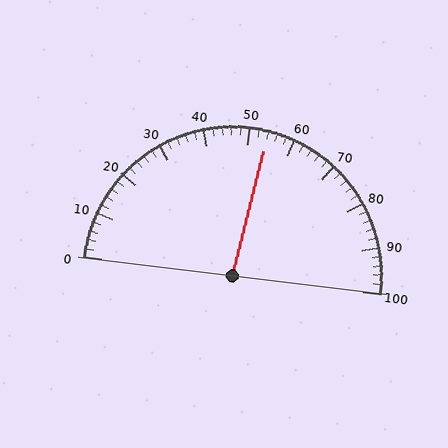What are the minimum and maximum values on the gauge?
The gauge ranges from 0 to 100.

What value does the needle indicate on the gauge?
The needle indicates approximately 54.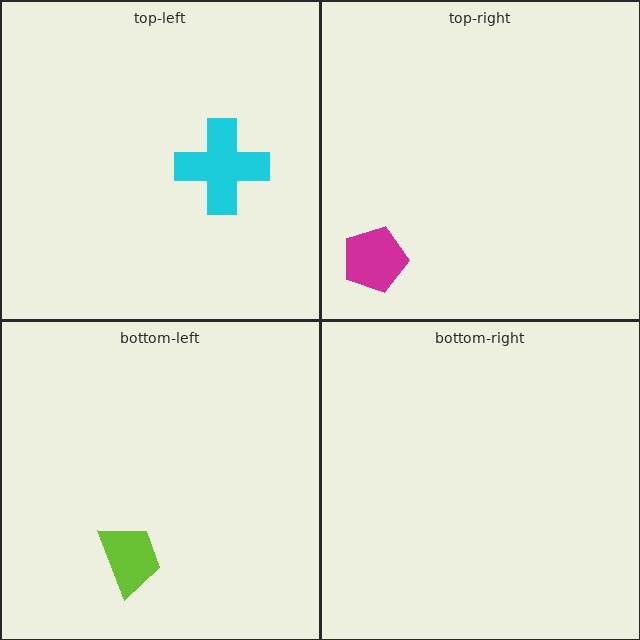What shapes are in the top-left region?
The cyan cross.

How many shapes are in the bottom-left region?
1.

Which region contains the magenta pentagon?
The top-right region.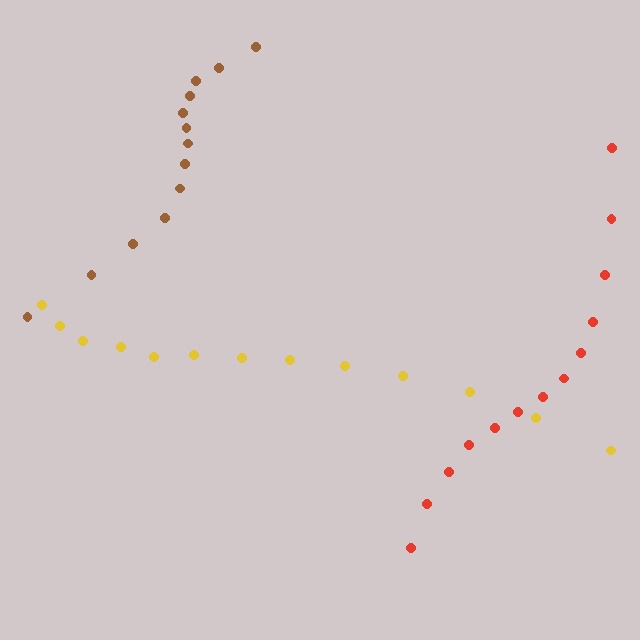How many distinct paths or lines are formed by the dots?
There are 3 distinct paths.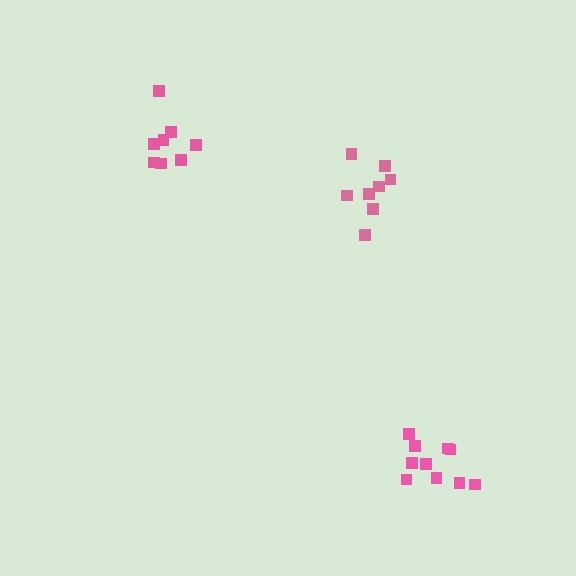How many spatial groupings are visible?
There are 3 spatial groupings.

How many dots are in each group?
Group 1: 8 dots, Group 2: 8 dots, Group 3: 10 dots (26 total).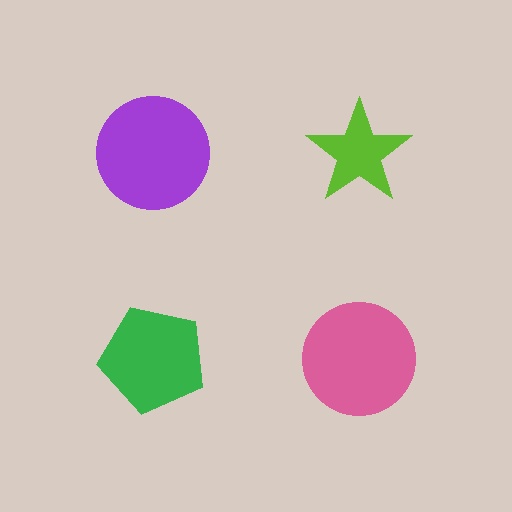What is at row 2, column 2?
A pink circle.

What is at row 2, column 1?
A green pentagon.